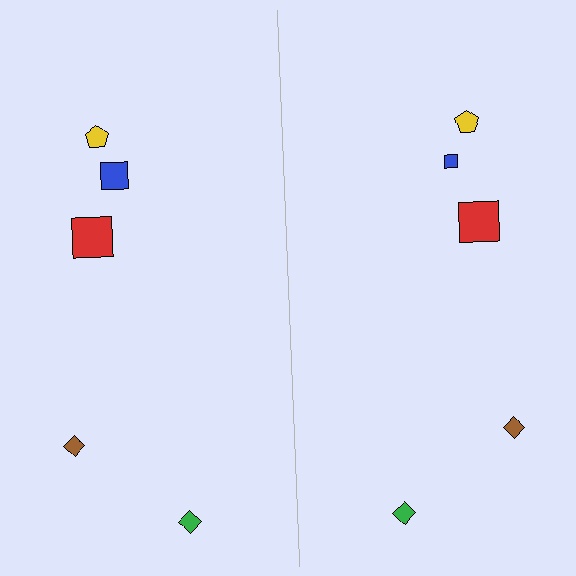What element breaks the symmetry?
The blue square on the right side has a different size than its mirror counterpart.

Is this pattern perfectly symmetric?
No, the pattern is not perfectly symmetric. The blue square on the right side has a different size than its mirror counterpart.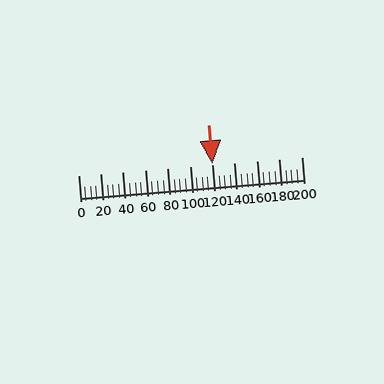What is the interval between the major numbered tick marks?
The major tick marks are spaced 20 units apart.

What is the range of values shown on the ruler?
The ruler shows values from 0 to 200.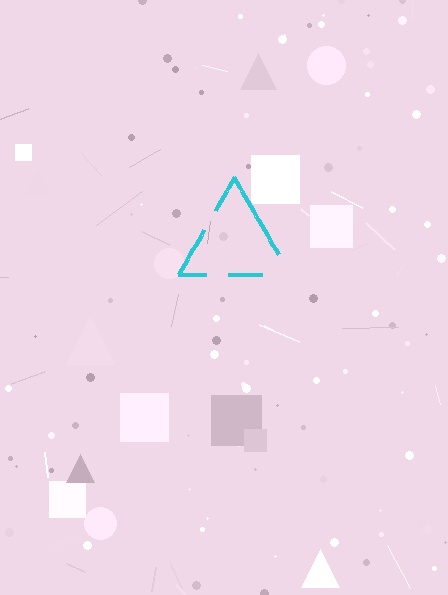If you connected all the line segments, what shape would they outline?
They would outline a triangle.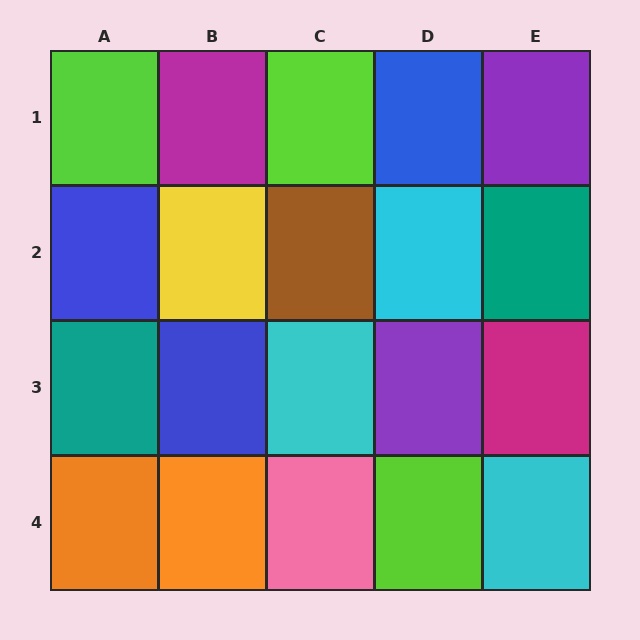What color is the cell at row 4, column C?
Pink.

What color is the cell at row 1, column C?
Lime.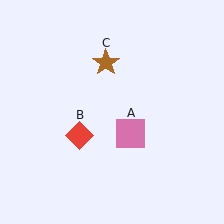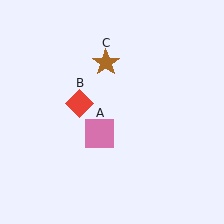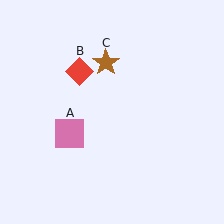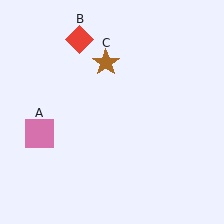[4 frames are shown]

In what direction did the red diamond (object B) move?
The red diamond (object B) moved up.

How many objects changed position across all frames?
2 objects changed position: pink square (object A), red diamond (object B).